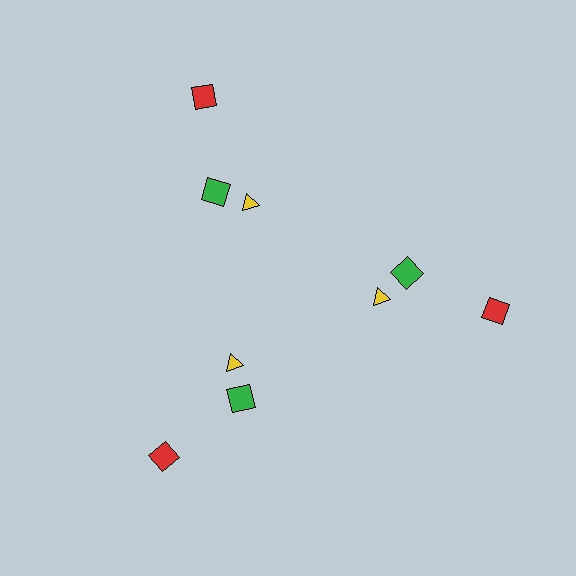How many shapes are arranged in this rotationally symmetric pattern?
There are 9 shapes, arranged in 3 groups of 3.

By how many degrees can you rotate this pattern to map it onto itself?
The pattern maps onto itself every 120 degrees of rotation.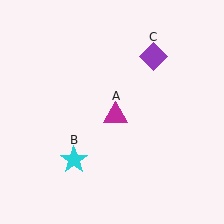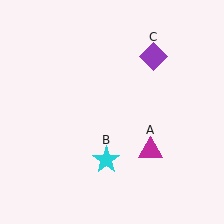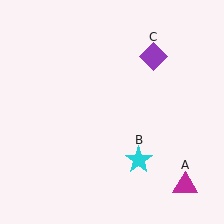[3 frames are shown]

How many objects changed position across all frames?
2 objects changed position: magenta triangle (object A), cyan star (object B).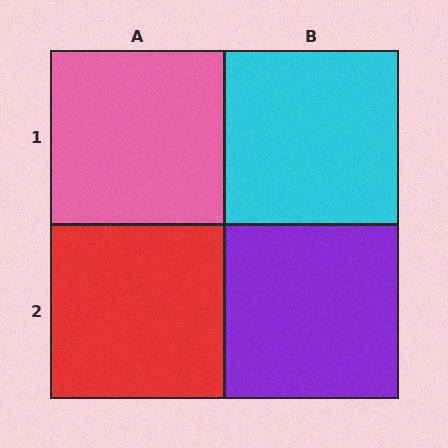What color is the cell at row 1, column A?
Pink.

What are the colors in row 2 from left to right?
Red, purple.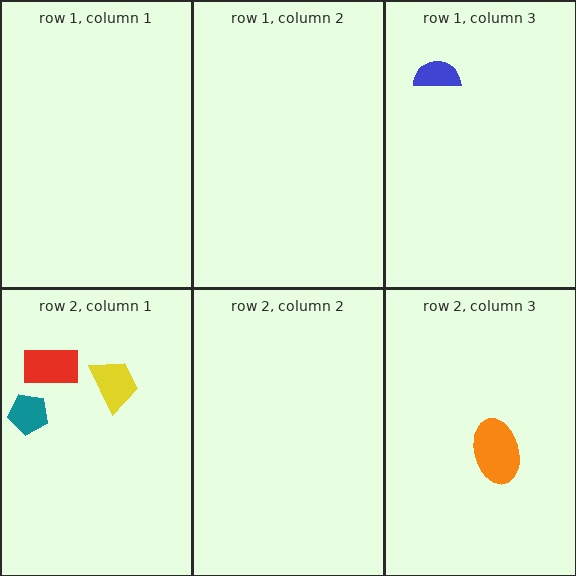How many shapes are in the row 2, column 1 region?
3.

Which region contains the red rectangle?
The row 2, column 1 region.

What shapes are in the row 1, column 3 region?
The blue semicircle.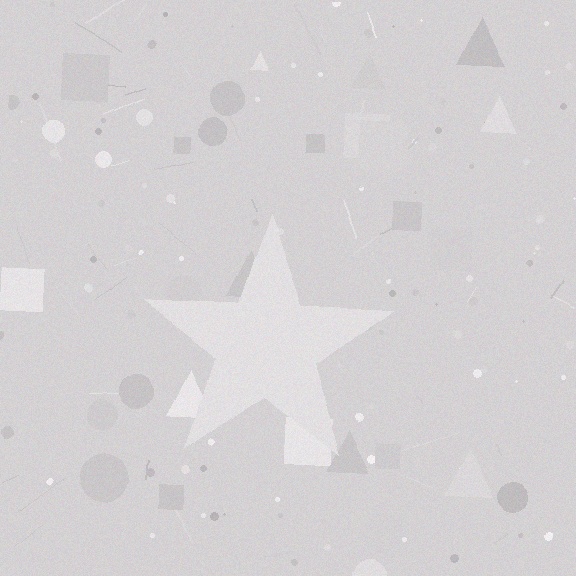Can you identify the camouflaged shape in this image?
The camouflaged shape is a star.